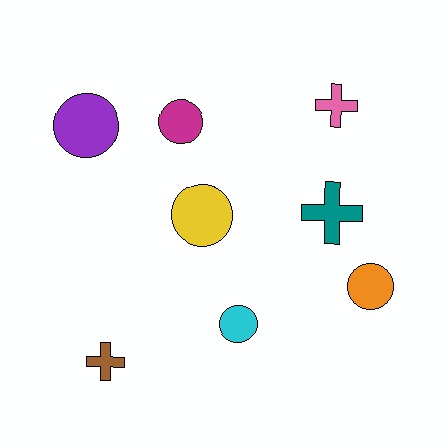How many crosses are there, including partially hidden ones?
There are 3 crosses.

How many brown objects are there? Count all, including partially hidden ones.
There is 1 brown object.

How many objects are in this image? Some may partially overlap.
There are 8 objects.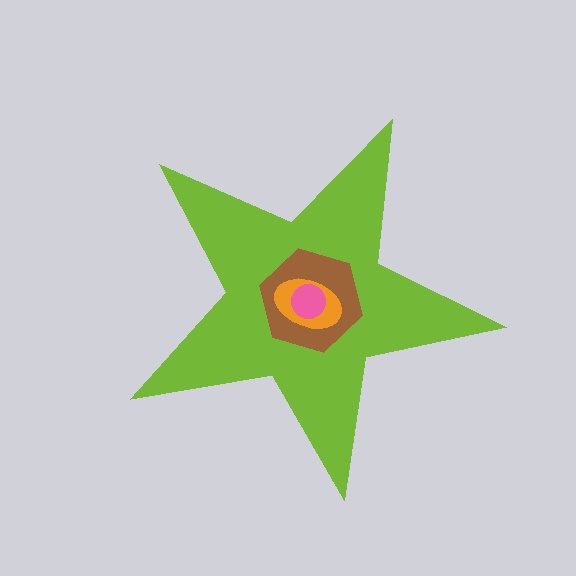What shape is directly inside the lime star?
The brown hexagon.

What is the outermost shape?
The lime star.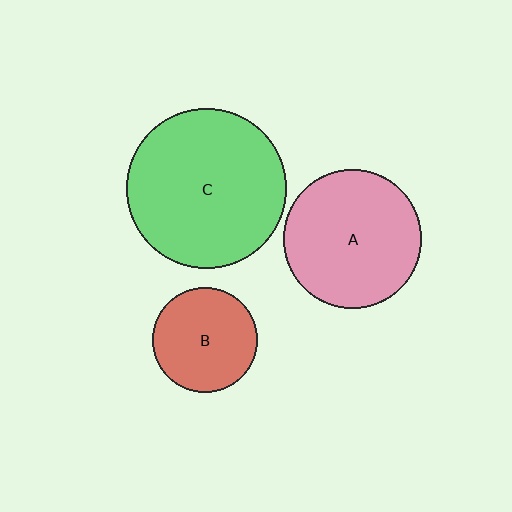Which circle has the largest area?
Circle C (green).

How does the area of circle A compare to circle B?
Approximately 1.8 times.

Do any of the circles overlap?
No, none of the circles overlap.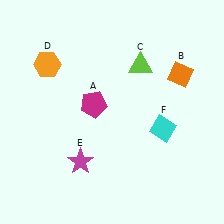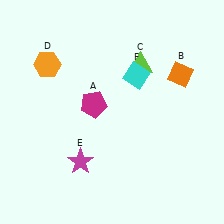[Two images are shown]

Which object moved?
The cyan diamond (F) moved up.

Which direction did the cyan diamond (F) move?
The cyan diamond (F) moved up.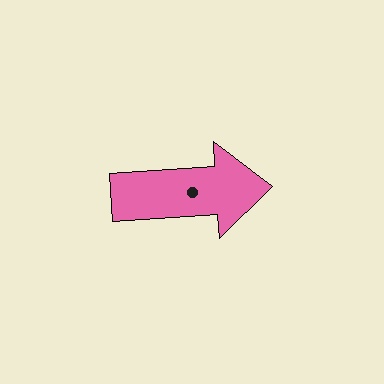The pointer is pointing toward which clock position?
Roughly 3 o'clock.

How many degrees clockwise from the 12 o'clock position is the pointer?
Approximately 86 degrees.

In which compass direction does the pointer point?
East.